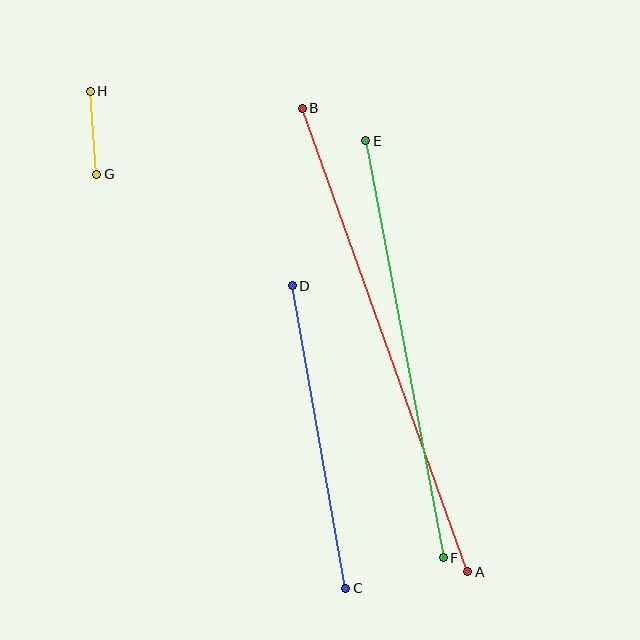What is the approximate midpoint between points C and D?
The midpoint is at approximately (319, 437) pixels.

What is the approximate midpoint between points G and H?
The midpoint is at approximately (93, 133) pixels.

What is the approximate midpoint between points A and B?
The midpoint is at approximately (385, 340) pixels.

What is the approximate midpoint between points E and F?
The midpoint is at approximately (404, 349) pixels.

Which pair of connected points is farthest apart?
Points A and B are farthest apart.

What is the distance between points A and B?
The distance is approximately 492 pixels.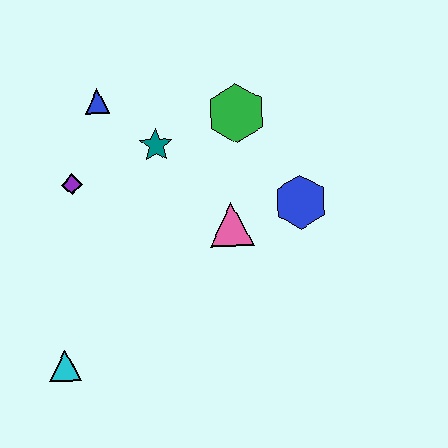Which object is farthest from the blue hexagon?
The cyan triangle is farthest from the blue hexagon.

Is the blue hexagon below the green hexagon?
Yes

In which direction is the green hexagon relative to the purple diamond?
The green hexagon is to the right of the purple diamond.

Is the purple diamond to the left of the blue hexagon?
Yes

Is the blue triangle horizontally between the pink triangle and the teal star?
No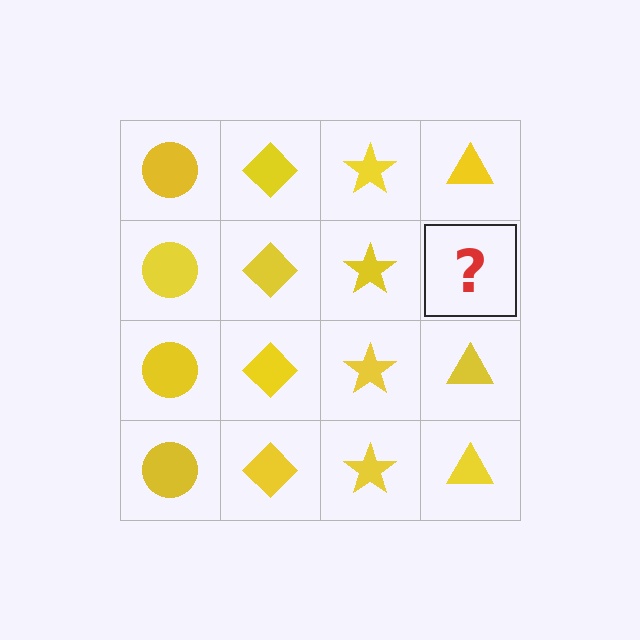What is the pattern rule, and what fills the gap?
The rule is that each column has a consistent shape. The gap should be filled with a yellow triangle.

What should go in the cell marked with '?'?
The missing cell should contain a yellow triangle.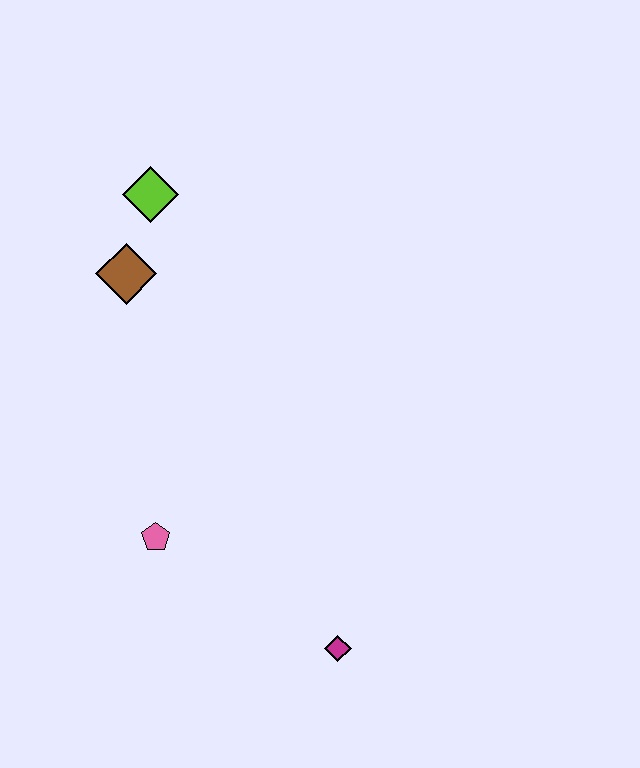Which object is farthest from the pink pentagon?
The lime diamond is farthest from the pink pentagon.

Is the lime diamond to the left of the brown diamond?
No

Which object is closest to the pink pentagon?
The magenta diamond is closest to the pink pentagon.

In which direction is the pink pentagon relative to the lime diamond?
The pink pentagon is below the lime diamond.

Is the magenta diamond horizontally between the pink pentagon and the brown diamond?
No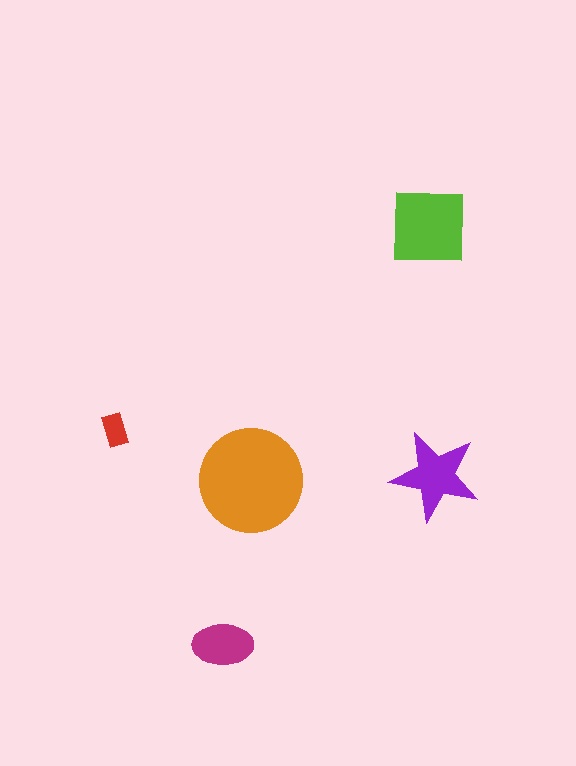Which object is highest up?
The lime square is topmost.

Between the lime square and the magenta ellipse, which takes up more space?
The lime square.